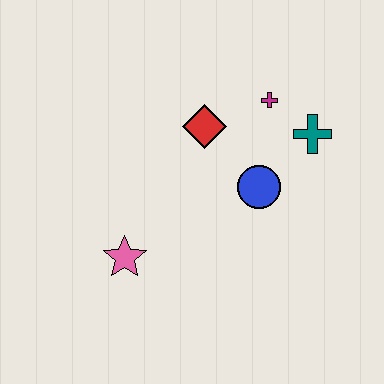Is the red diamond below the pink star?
No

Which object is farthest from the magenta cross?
The pink star is farthest from the magenta cross.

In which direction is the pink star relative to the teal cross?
The pink star is to the left of the teal cross.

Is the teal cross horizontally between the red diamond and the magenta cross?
No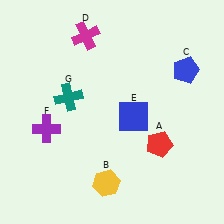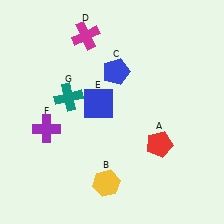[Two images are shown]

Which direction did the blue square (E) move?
The blue square (E) moved left.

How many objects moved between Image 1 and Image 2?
2 objects moved between the two images.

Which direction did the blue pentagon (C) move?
The blue pentagon (C) moved left.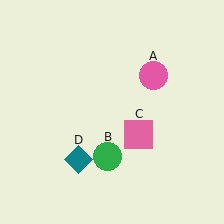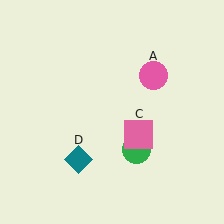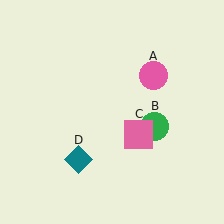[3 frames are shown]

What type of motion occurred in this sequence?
The green circle (object B) rotated counterclockwise around the center of the scene.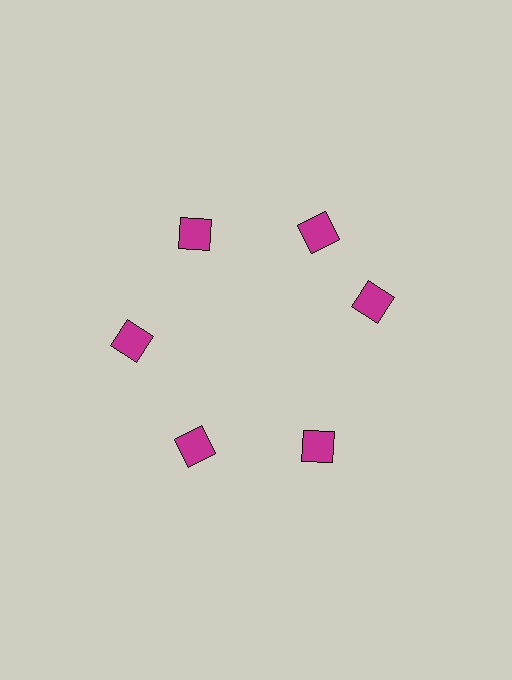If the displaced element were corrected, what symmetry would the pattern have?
It would have 6-fold rotational symmetry — the pattern would map onto itself every 60 degrees.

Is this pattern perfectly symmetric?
No. The 6 magenta squares are arranged in a ring, but one element near the 3 o'clock position is rotated out of alignment along the ring, breaking the 6-fold rotational symmetry.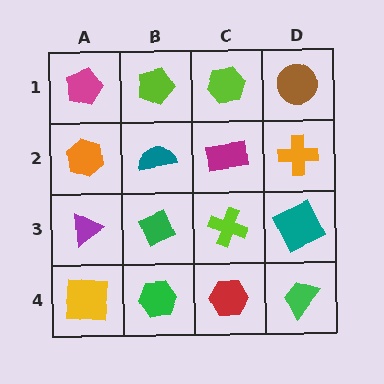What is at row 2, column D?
An orange cross.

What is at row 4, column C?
A red hexagon.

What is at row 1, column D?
A brown circle.